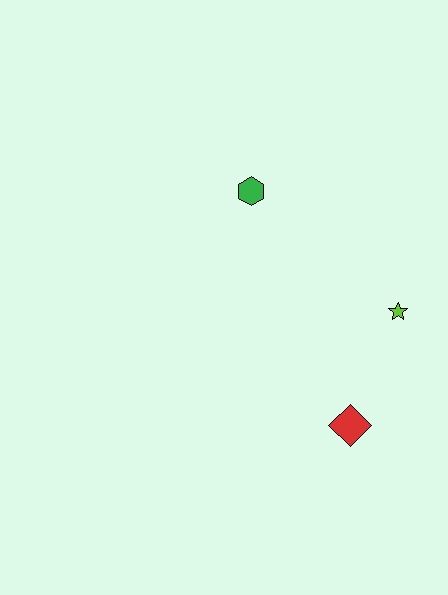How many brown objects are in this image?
There are no brown objects.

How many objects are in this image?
There are 3 objects.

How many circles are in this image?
There are no circles.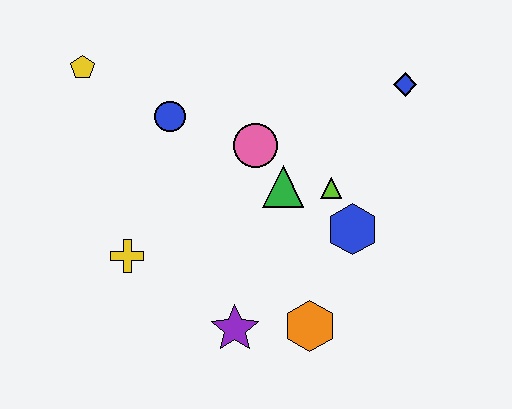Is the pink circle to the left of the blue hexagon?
Yes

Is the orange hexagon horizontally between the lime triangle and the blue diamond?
No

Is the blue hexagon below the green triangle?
Yes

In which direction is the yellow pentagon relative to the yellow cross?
The yellow pentagon is above the yellow cross.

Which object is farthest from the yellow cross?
The blue diamond is farthest from the yellow cross.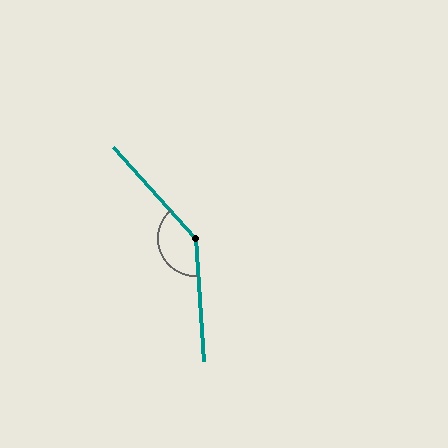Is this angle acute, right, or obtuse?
It is obtuse.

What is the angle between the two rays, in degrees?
Approximately 142 degrees.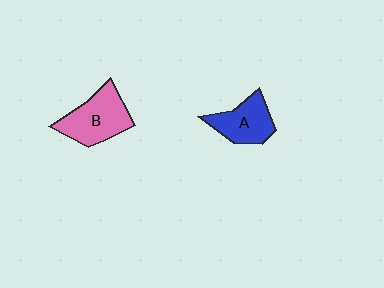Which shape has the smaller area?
Shape A (blue).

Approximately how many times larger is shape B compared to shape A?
Approximately 1.3 times.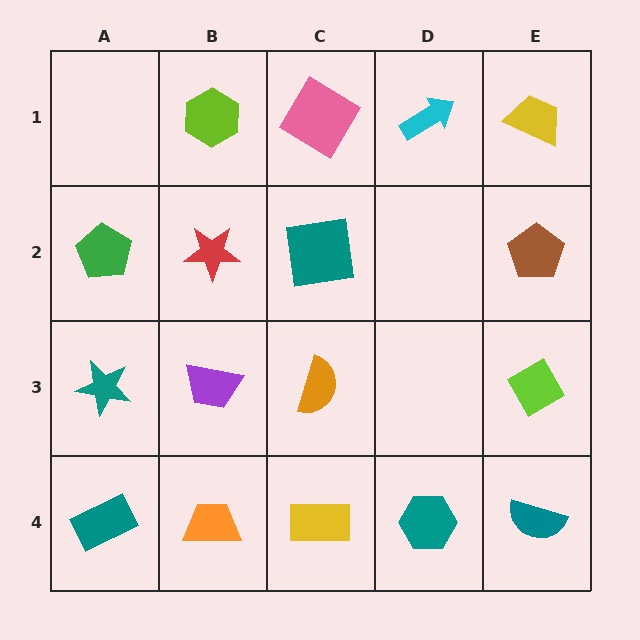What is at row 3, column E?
A lime diamond.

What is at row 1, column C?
A pink diamond.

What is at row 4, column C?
A yellow rectangle.